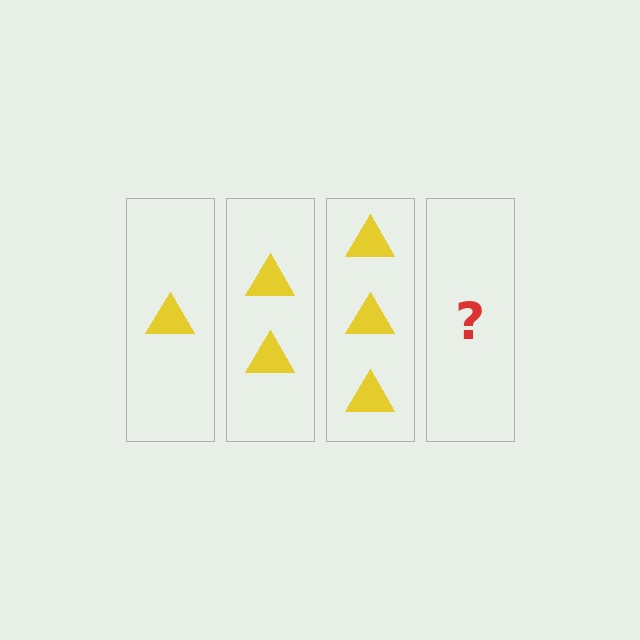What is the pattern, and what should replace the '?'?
The pattern is that each step adds one more triangle. The '?' should be 4 triangles.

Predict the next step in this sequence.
The next step is 4 triangles.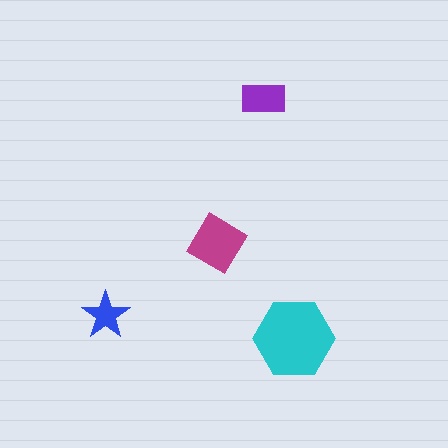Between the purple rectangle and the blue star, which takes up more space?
The purple rectangle.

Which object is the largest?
The cyan hexagon.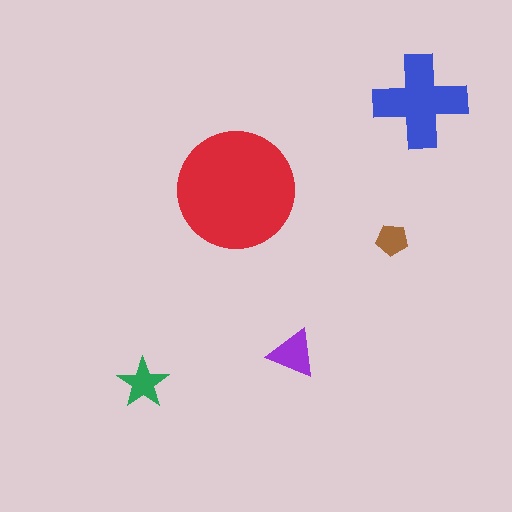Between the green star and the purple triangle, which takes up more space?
The purple triangle.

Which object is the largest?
The red circle.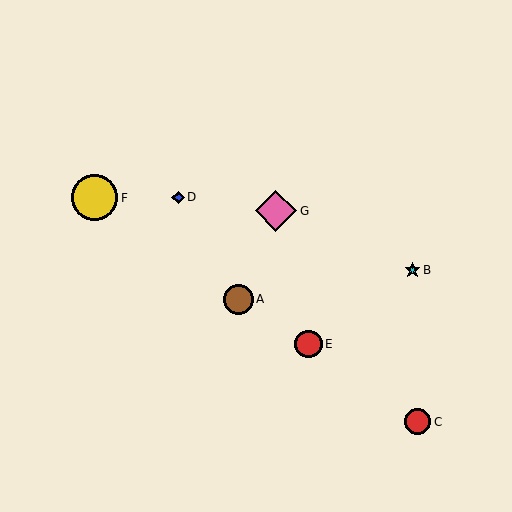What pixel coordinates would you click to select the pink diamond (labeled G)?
Click at (276, 211) to select the pink diamond G.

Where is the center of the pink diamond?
The center of the pink diamond is at (276, 211).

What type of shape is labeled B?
Shape B is a cyan star.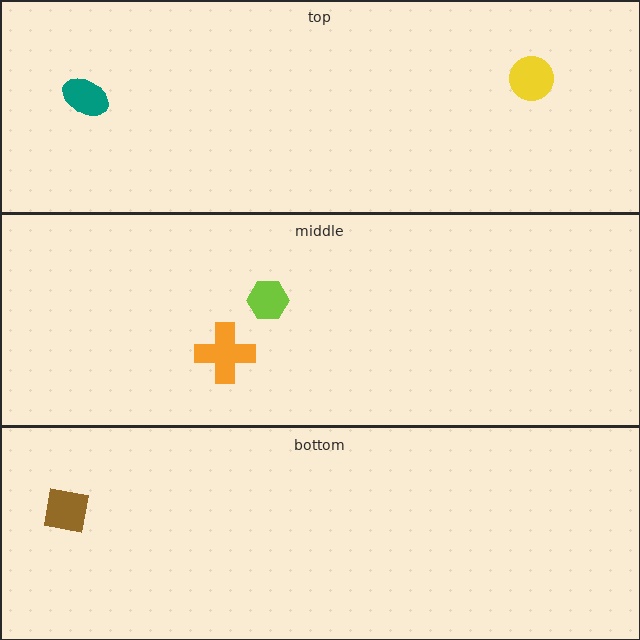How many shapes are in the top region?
2.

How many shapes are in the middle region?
2.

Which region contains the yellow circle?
The top region.